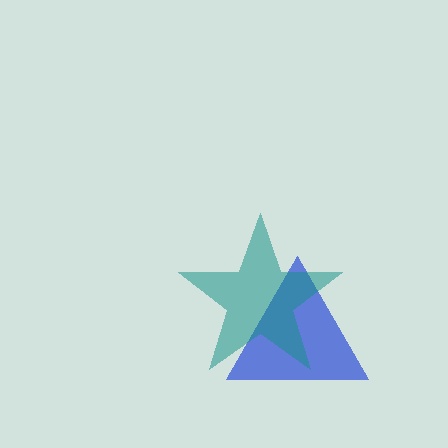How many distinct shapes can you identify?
There are 2 distinct shapes: a blue triangle, a teal star.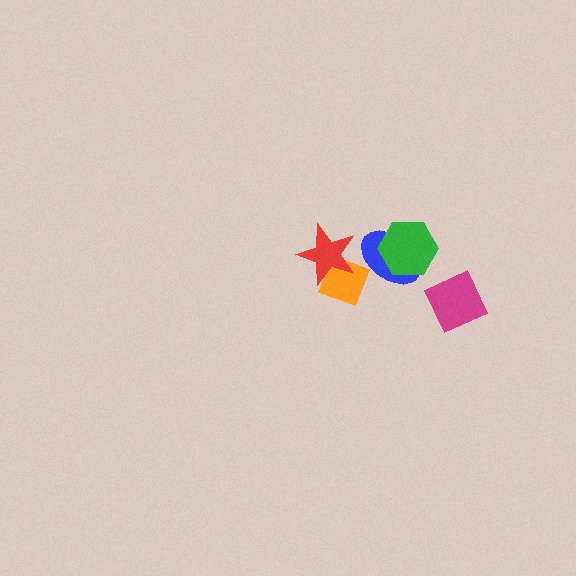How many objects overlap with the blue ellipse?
2 objects overlap with the blue ellipse.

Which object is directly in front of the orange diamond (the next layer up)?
The blue ellipse is directly in front of the orange diamond.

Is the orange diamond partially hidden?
Yes, it is partially covered by another shape.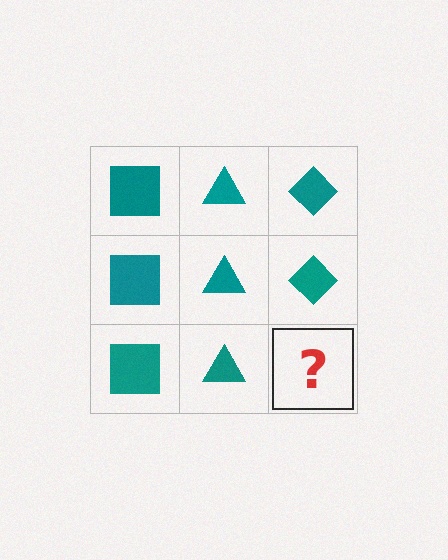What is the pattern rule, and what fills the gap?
The rule is that each column has a consistent shape. The gap should be filled with a teal diamond.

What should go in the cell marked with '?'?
The missing cell should contain a teal diamond.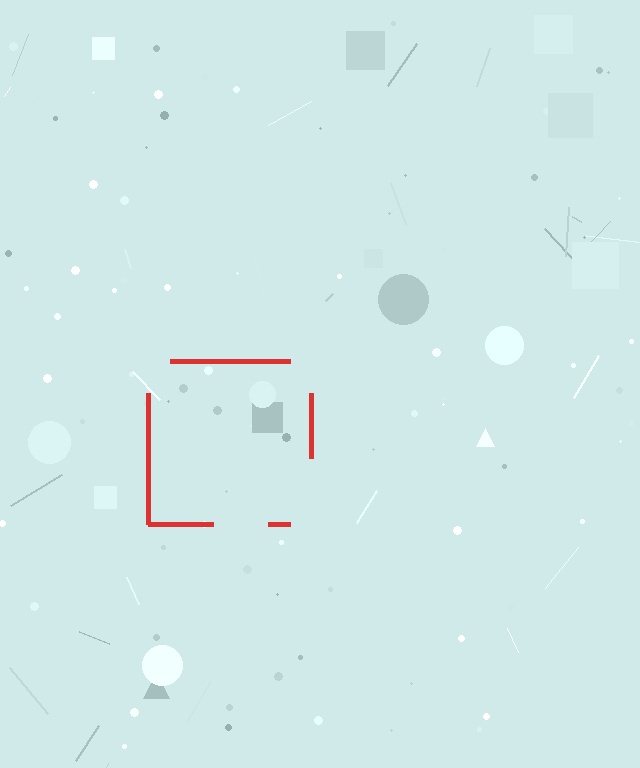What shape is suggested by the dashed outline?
The dashed outline suggests a square.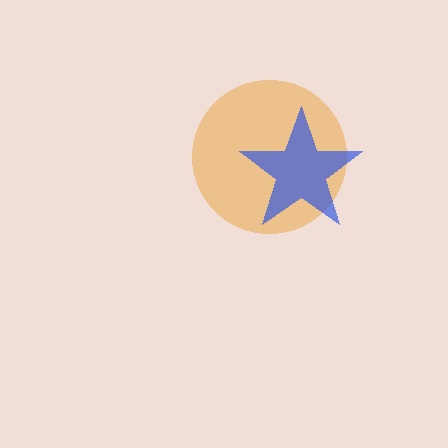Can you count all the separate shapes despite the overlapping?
Yes, there are 2 separate shapes.